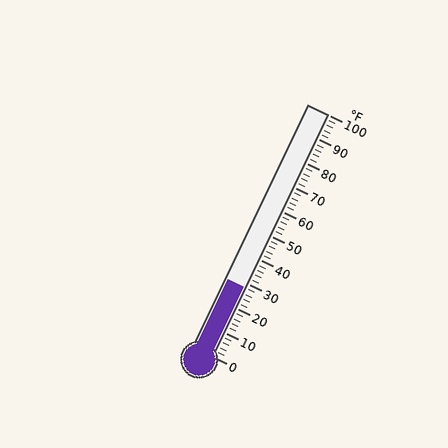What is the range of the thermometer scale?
The thermometer scale ranges from 0°F to 100°F.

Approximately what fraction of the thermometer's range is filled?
The thermometer is filled to approximately 30% of its range.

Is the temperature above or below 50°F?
The temperature is below 50°F.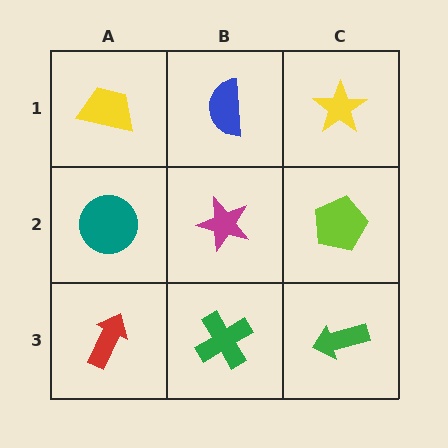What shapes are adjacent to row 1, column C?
A lime pentagon (row 2, column C), a blue semicircle (row 1, column B).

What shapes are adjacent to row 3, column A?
A teal circle (row 2, column A), a green cross (row 3, column B).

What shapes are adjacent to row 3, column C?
A lime pentagon (row 2, column C), a green cross (row 3, column B).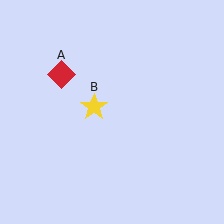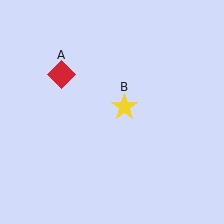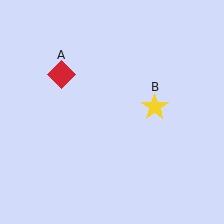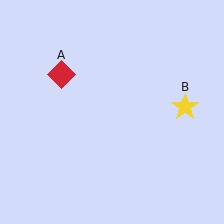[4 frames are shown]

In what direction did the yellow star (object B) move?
The yellow star (object B) moved right.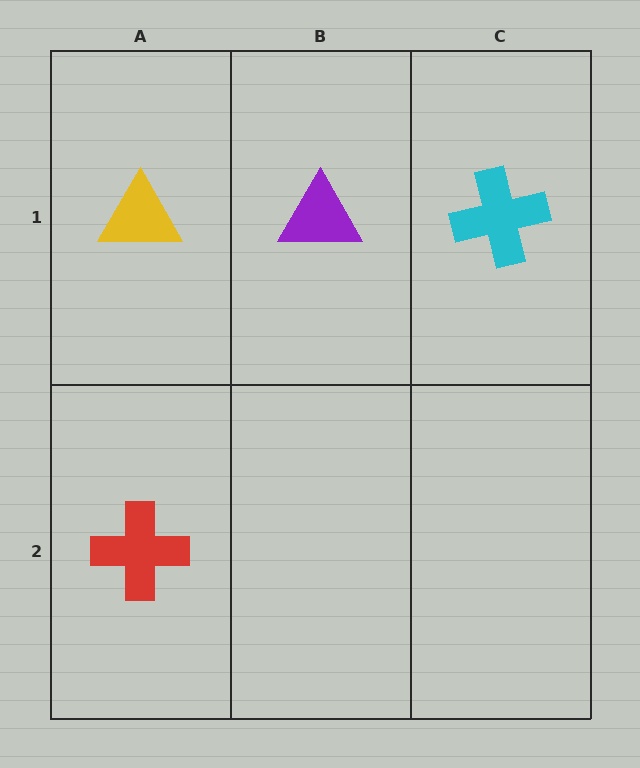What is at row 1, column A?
A yellow triangle.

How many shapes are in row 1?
3 shapes.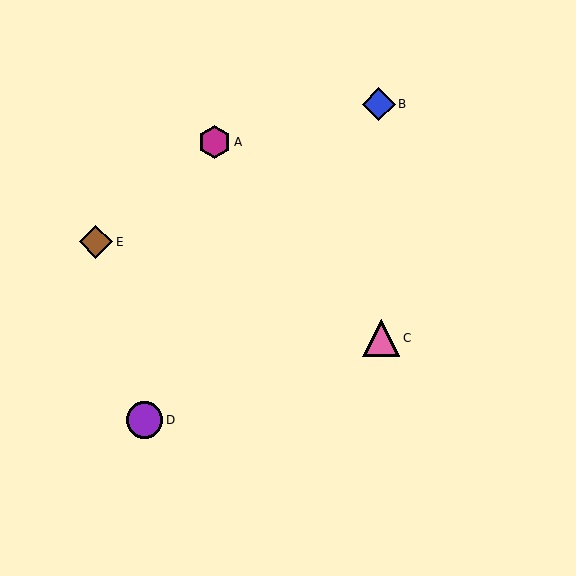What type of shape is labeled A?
Shape A is a magenta hexagon.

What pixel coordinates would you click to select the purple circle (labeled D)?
Click at (144, 420) to select the purple circle D.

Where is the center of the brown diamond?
The center of the brown diamond is at (96, 242).